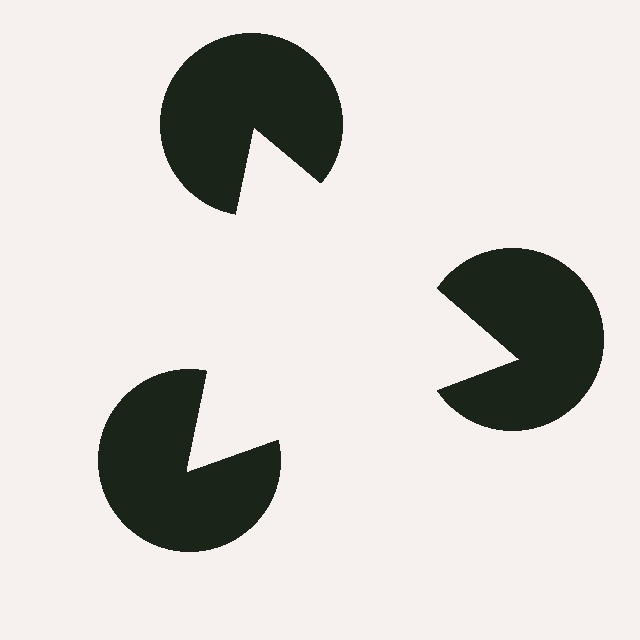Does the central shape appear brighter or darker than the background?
It typically appears slightly brighter than the background, even though no actual brightness change is drawn.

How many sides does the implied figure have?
3 sides.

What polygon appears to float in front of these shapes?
An illusory triangle — its edges are inferred from the aligned wedge cuts in the pac-man discs, not physically drawn.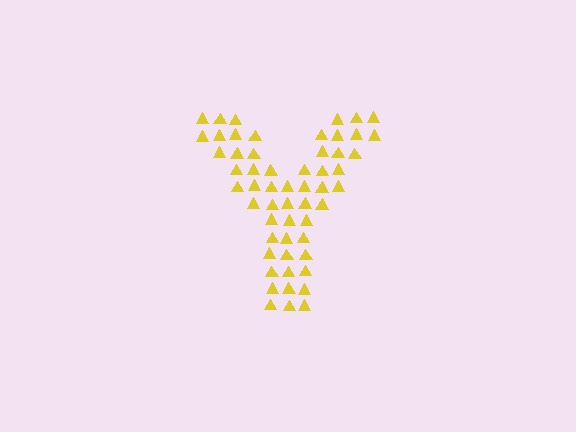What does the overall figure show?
The overall figure shows the letter Y.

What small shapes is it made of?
It is made of small triangles.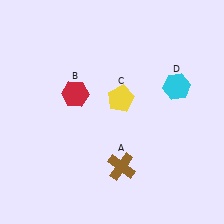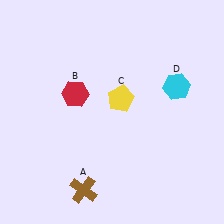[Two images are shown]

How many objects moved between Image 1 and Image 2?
1 object moved between the two images.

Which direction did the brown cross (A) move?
The brown cross (A) moved left.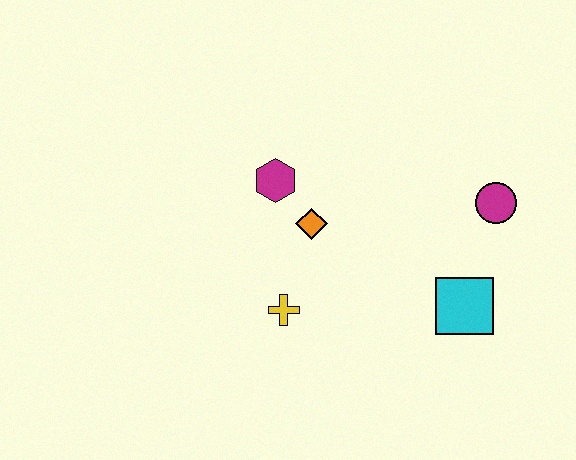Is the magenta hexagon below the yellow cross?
No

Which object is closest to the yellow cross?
The orange diamond is closest to the yellow cross.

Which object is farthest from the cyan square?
The magenta hexagon is farthest from the cyan square.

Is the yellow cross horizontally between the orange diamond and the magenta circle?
No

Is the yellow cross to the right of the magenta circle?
No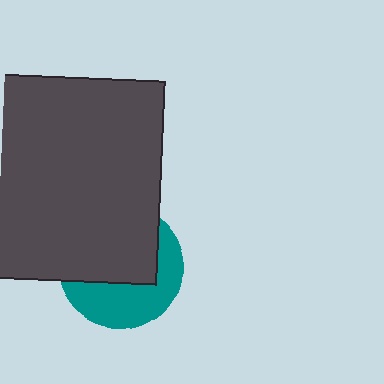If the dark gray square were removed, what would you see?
You would see the complete teal circle.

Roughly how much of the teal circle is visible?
A small part of it is visible (roughly 43%).